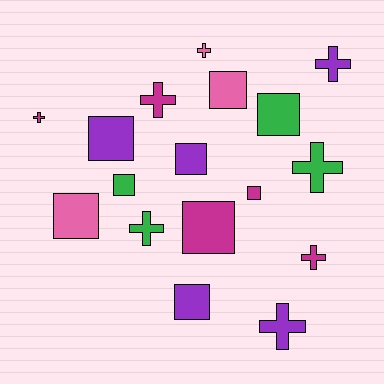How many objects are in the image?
There are 17 objects.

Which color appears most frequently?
Purple, with 5 objects.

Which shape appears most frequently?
Square, with 9 objects.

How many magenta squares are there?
There are 2 magenta squares.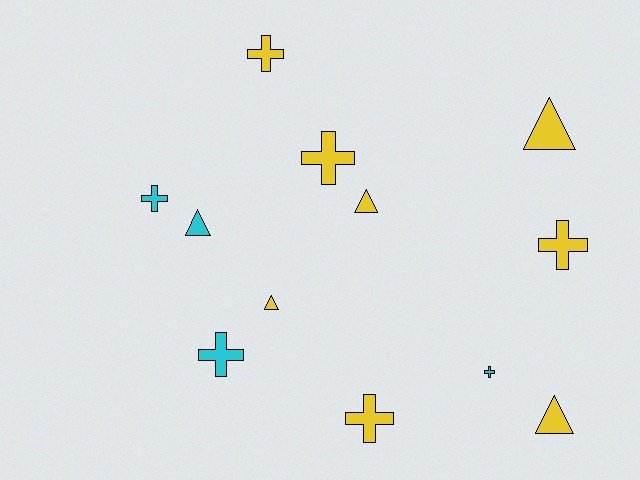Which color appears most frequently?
Yellow, with 8 objects.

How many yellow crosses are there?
There are 4 yellow crosses.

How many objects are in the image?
There are 12 objects.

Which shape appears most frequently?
Cross, with 7 objects.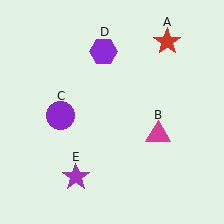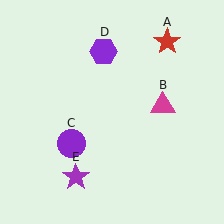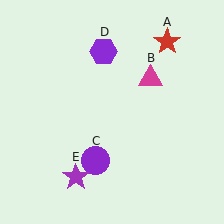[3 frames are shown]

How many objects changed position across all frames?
2 objects changed position: magenta triangle (object B), purple circle (object C).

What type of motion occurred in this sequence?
The magenta triangle (object B), purple circle (object C) rotated counterclockwise around the center of the scene.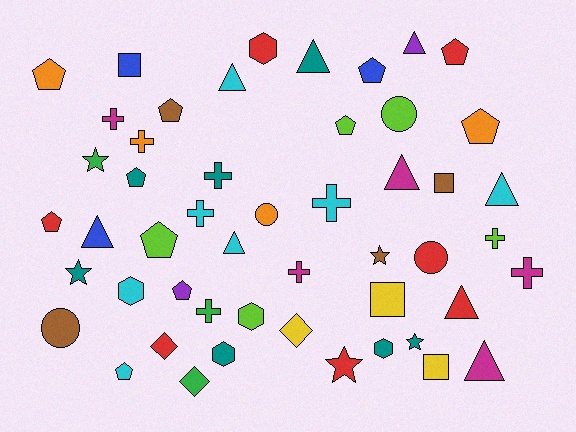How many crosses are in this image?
There are 9 crosses.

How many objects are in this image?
There are 50 objects.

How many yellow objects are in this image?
There are 3 yellow objects.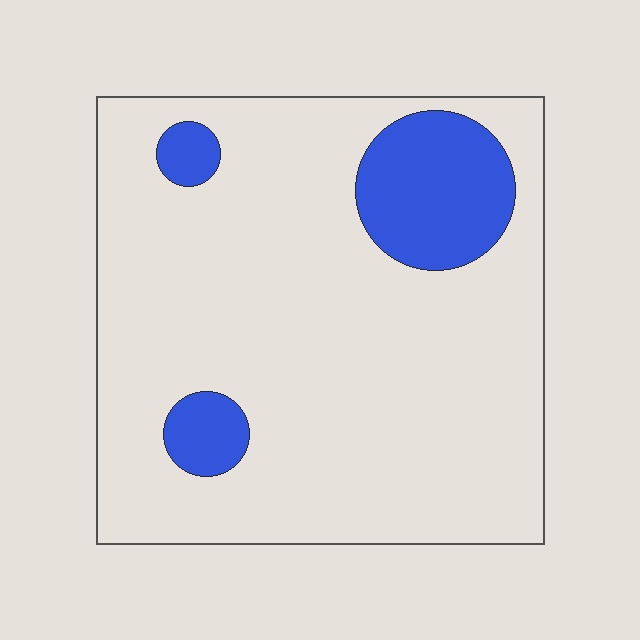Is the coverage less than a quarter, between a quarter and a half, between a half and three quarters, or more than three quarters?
Less than a quarter.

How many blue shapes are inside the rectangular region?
3.